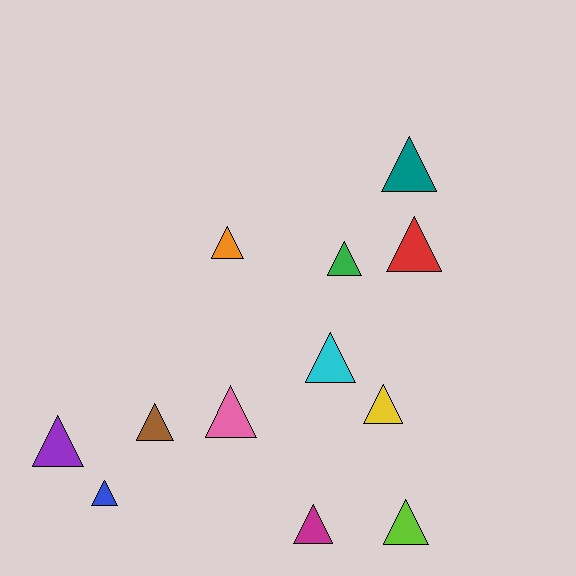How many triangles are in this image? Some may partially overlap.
There are 12 triangles.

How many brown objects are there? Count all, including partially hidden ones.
There is 1 brown object.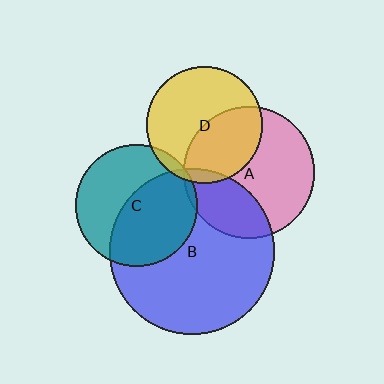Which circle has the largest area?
Circle B (blue).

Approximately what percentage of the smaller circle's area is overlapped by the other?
Approximately 30%.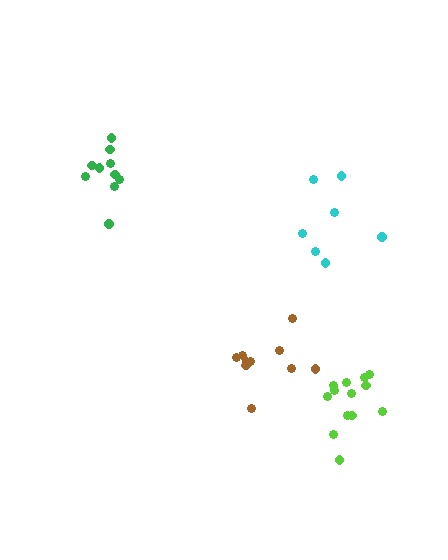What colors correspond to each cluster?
The clusters are colored: cyan, green, brown, lime.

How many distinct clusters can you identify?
There are 4 distinct clusters.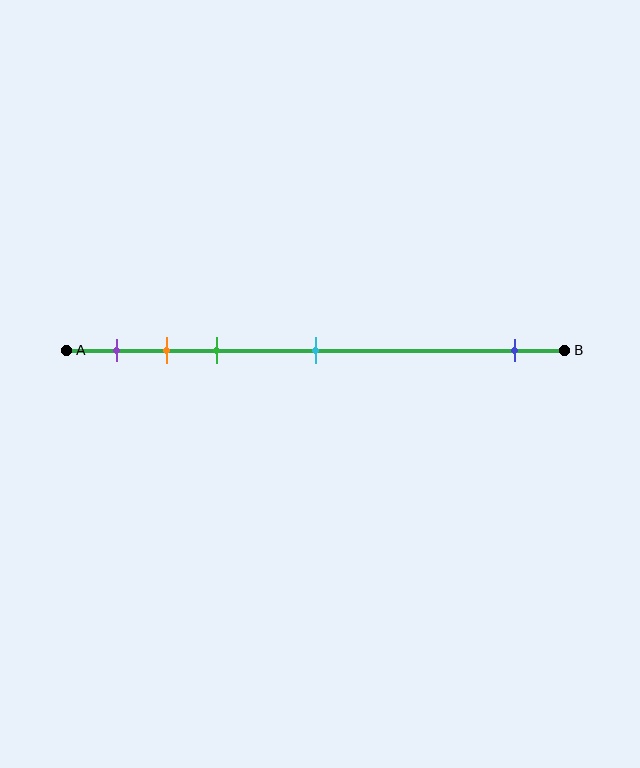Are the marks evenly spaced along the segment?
No, the marks are not evenly spaced.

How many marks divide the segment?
There are 5 marks dividing the segment.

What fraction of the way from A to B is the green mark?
The green mark is approximately 30% (0.3) of the way from A to B.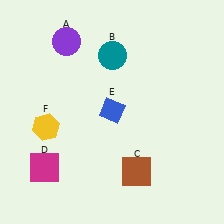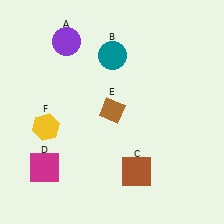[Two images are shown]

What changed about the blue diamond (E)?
In Image 1, E is blue. In Image 2, it changed to brown.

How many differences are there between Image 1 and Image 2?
There is 1 difference between the two images.